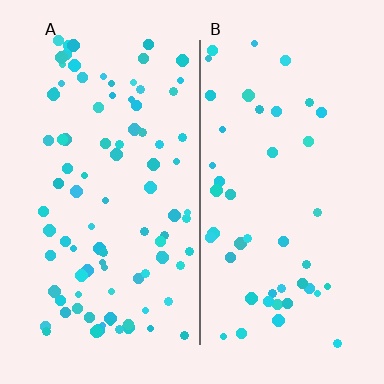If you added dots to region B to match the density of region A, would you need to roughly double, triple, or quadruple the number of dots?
Approximately double.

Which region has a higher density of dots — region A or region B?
A (the left).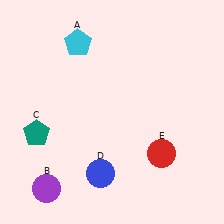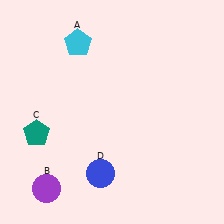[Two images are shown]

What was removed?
The red circle (E) was removed in Image 2.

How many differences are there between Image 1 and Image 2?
There is 1 difference between the two images.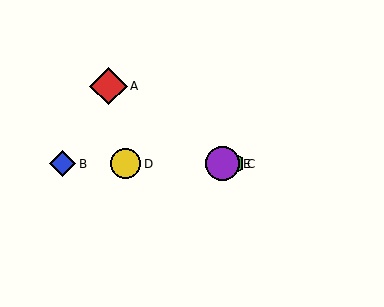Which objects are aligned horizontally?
Objects B, C, D, E are aligned horizontally.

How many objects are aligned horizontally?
4 objects (B, C, D, E) are aligned horizontally.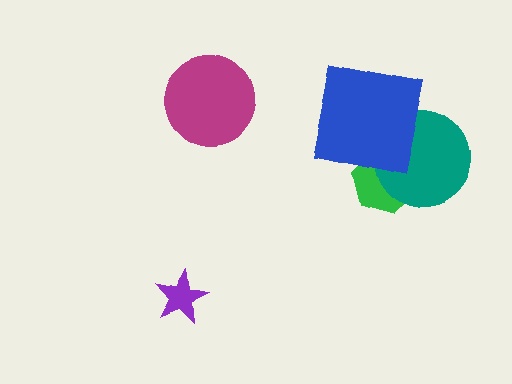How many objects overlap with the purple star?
0 objects overlap with the purple star.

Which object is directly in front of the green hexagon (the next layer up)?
The teal circle is directly in front of the green hexagon.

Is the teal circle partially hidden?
Yes, it is partially covered by another shape.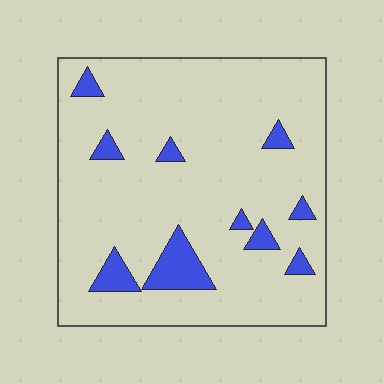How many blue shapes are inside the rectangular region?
10.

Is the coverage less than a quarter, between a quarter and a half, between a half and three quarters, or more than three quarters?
Less than a quarter.